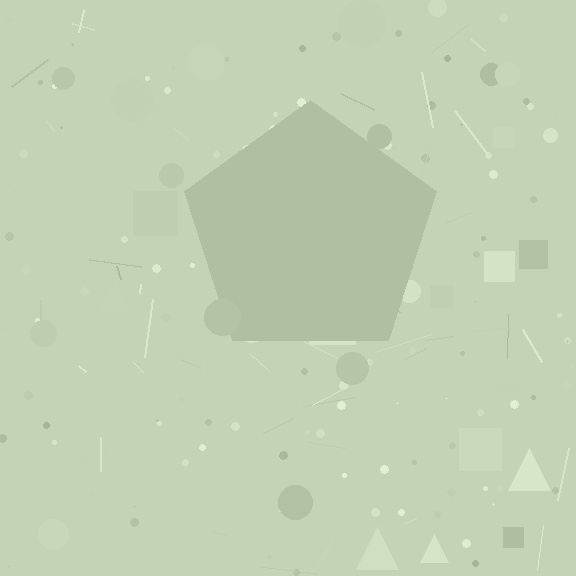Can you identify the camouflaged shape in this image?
The camouflaged shape is a pentagon.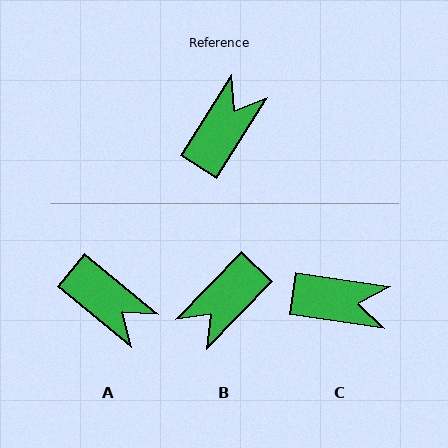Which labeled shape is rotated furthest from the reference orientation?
B, about 168 degrees away.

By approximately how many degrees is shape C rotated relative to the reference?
Approximately 66 degrees clockwise.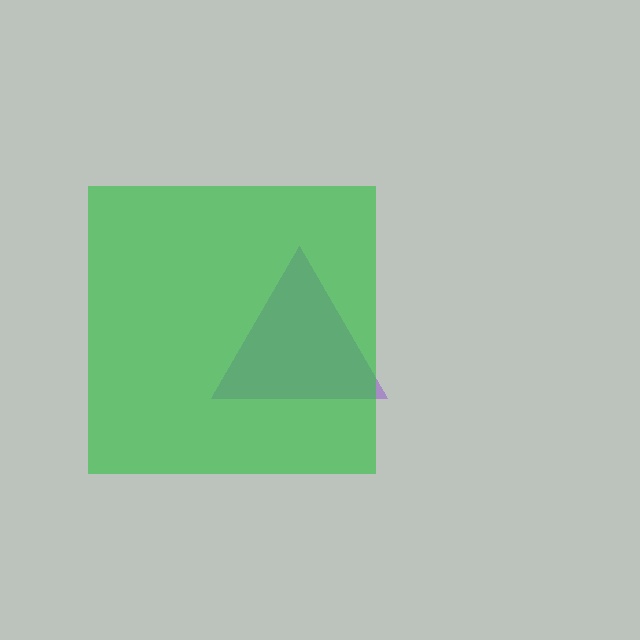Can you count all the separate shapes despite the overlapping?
Yes, there are 2 separate shapes.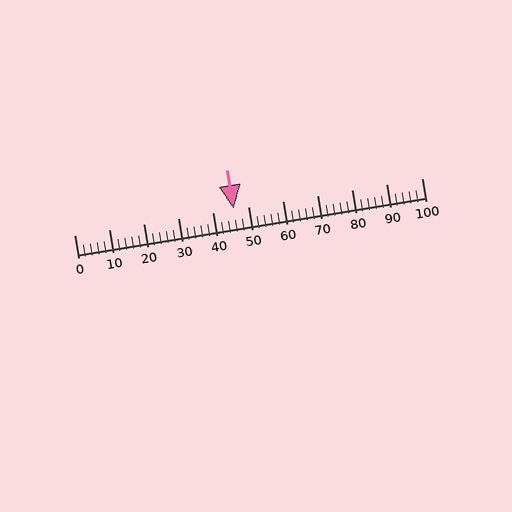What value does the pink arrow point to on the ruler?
The pink arrow points to approximately 46.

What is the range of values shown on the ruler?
The ruler shows values from 0 to 100.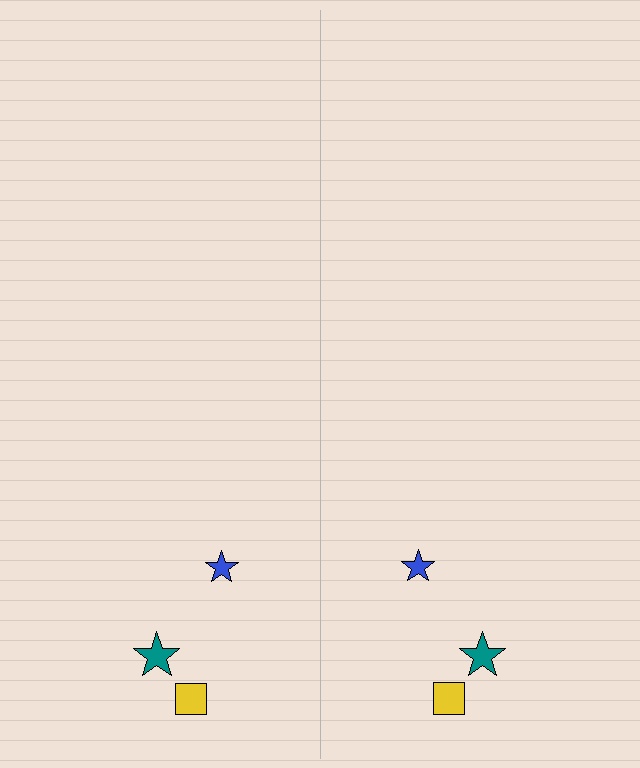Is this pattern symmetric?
Yes, this pattern has bilateral (reflection) symmetry.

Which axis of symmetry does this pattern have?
The pattern has a vertical axis of symmetry running through the center of the image.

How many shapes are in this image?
There are 6 shapes in this image.